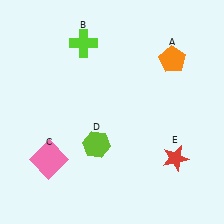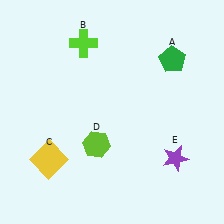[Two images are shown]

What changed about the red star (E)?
In Image 1, E is red. In Image 2, it changed to purple.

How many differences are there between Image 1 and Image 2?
There are 3 differences between the two images.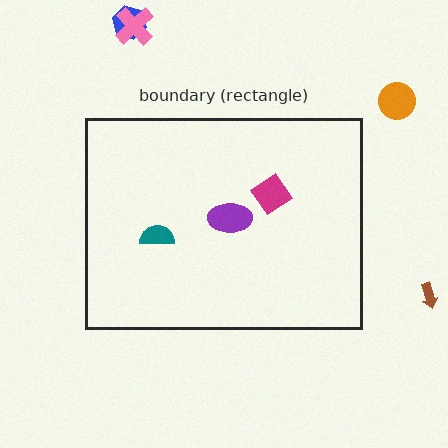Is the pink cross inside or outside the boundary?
Outside.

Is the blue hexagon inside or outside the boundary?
Outside.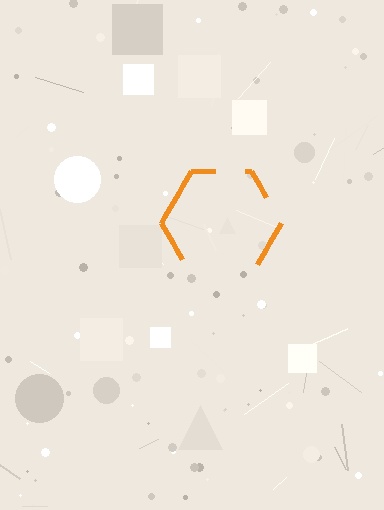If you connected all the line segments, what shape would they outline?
They would outline a hexagon.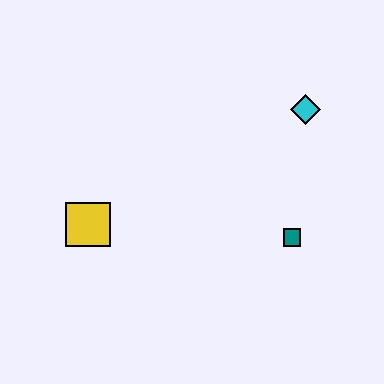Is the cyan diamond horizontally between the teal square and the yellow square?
No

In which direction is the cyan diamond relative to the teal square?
The cyan diamond is above the teal square.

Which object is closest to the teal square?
The cyan diamond is closest to the teal square.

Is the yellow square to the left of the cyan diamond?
Yes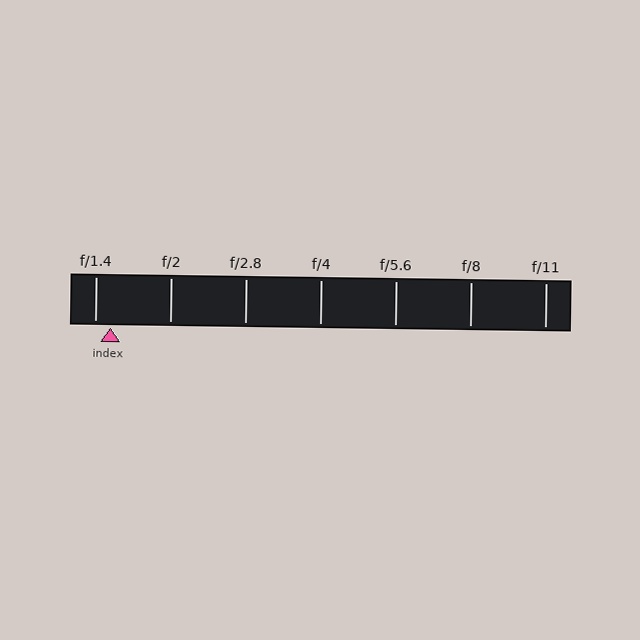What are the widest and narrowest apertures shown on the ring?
The widest aperture shown is f/1.4 and the narrowest is f/11.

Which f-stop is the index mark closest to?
The index mark is closest to f/1.4.